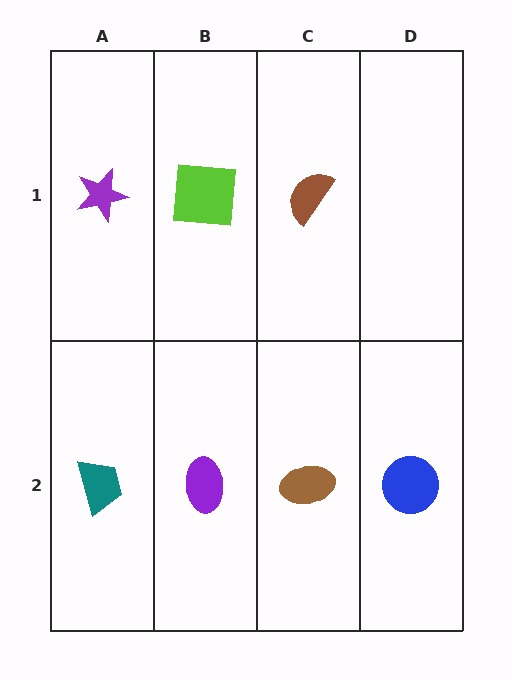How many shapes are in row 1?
3 shapes.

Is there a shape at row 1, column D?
No, that cell is empty.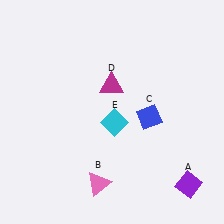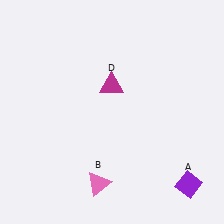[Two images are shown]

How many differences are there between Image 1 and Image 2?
There are 2 differences between the two images.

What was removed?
The blue diamond (C), the cyan diamond (E) were removed in Image 2.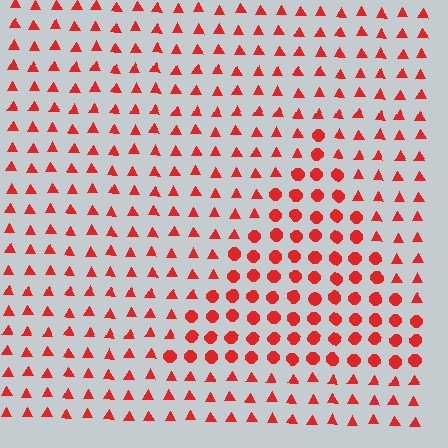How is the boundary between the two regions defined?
The boundary is defined by a change in element shape: circles inside vs. triangles outside. All elements share the same color and spacing.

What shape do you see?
I see a triangle.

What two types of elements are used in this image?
The image uses circles inside the triangle region and triangles outside it.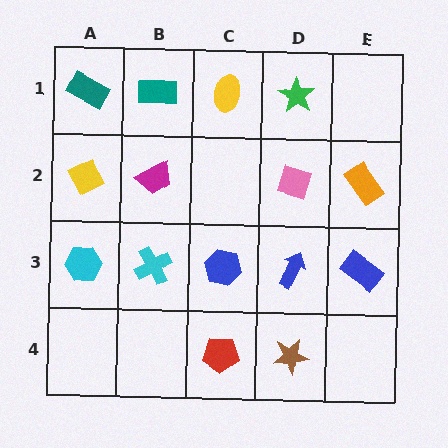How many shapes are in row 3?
5 shapes.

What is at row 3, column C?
A blue hexagon.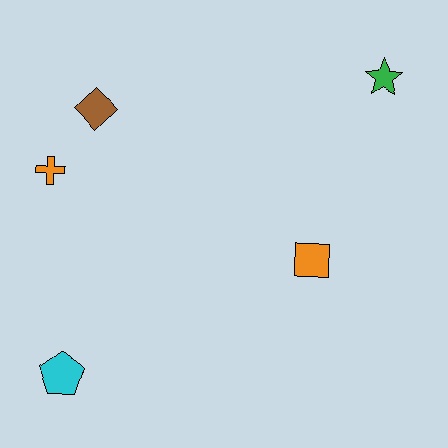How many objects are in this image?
There are 5 objects.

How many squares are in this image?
There is 1 square.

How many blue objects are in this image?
There are no blue objects.